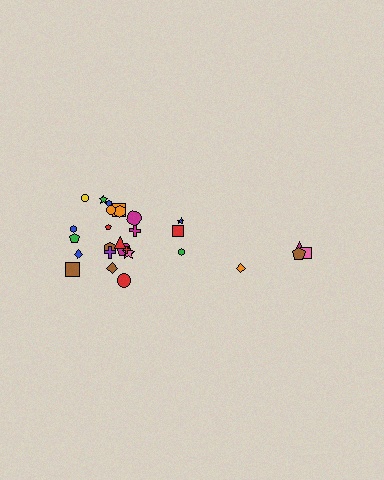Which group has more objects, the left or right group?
The left group.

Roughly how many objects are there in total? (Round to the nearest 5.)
Roughly 30 objects in total.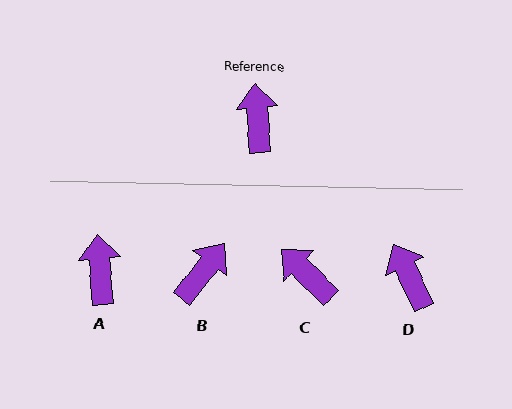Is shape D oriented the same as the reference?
No, it is off by about 21 degrees.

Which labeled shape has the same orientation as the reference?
A.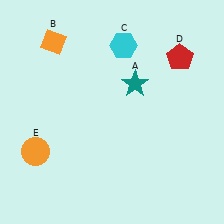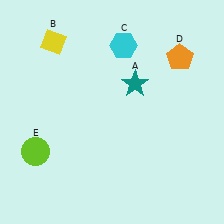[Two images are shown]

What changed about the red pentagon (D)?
In Image 1, D is red. In Image 2, it changed to orange.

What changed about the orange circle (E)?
In Image 1, E is orange. In Image 2, it changed to lime.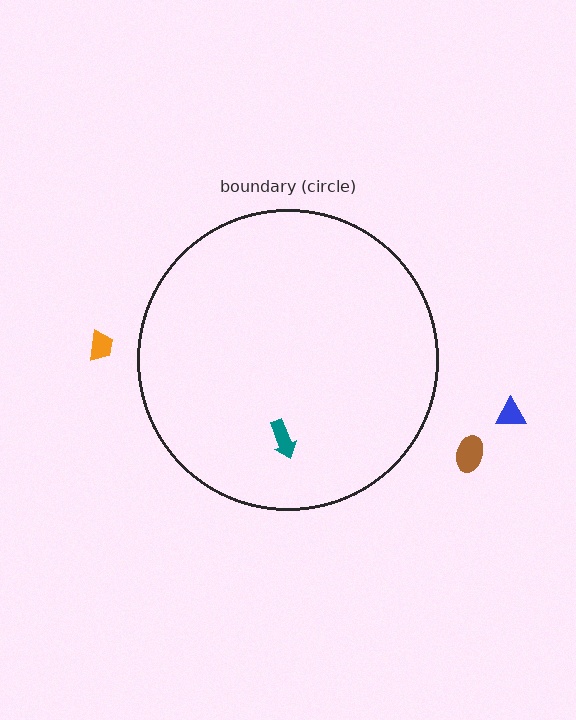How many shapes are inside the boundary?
1 inside, 3 outside.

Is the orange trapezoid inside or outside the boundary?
Outside.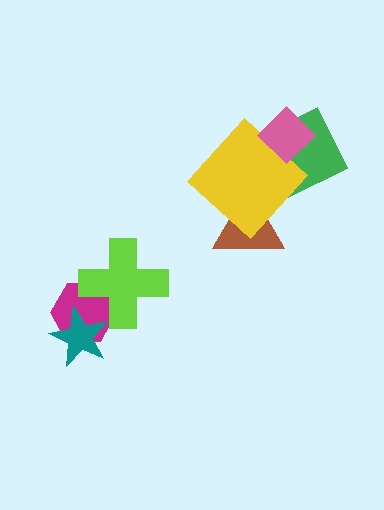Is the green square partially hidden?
Yes, it is partially covered by another shape.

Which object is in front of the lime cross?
The teal star is in front of the lime cross.